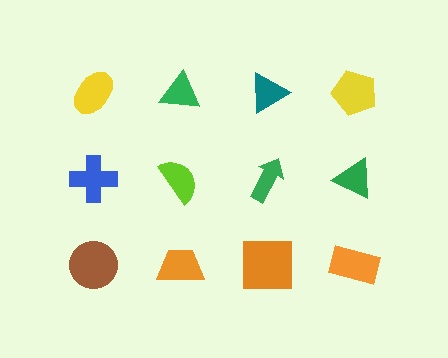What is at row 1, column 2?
A green triangle.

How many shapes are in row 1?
4 shapes.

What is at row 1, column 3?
A teal triangle.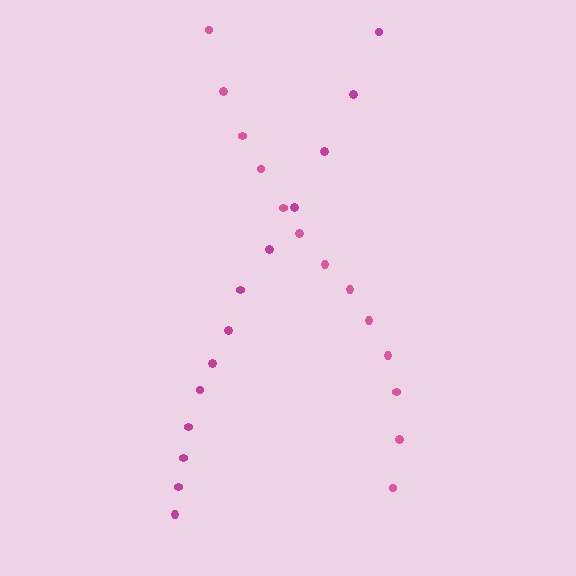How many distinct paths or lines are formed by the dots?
There are 2 distinct paths.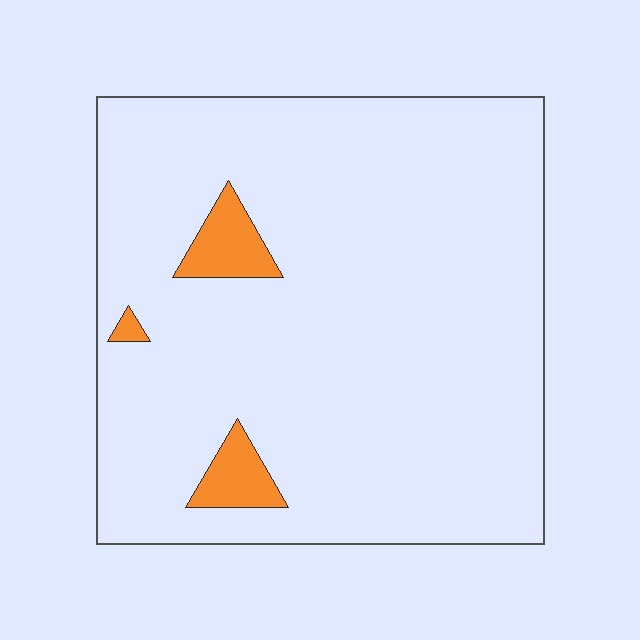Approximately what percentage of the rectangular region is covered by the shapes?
Approximately 5%.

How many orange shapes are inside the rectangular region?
3.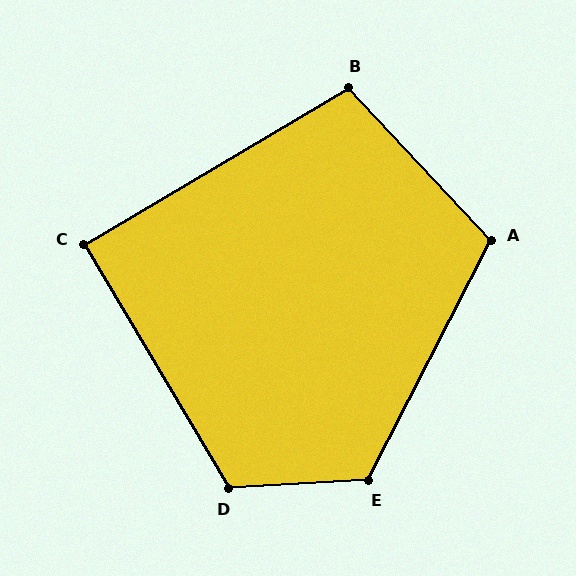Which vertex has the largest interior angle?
E, at approximately 120 degrees.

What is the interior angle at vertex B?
Approximately 102 degrees (obtuse).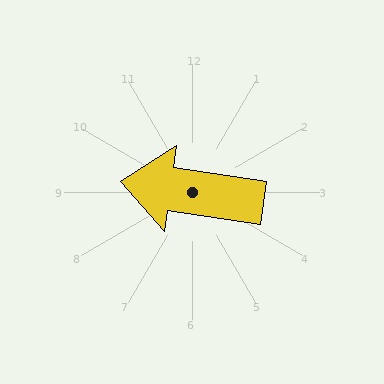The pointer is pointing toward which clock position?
Roughly 9 o'clock.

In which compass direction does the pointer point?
West.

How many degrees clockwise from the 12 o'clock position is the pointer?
Approximately 278 degrees.